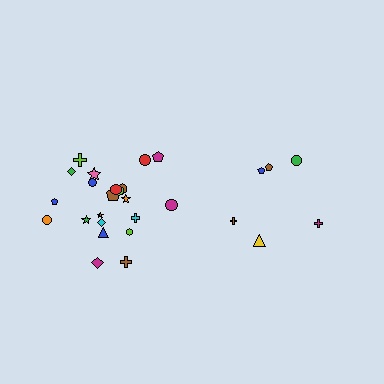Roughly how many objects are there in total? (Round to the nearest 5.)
Roughly 30 objects in total.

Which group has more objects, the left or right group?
The left group.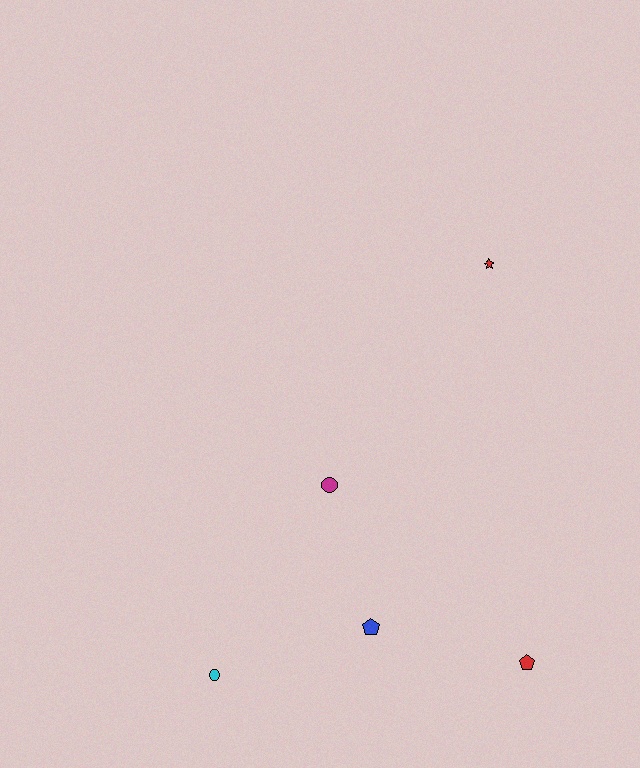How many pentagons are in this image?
There are 2 pentagons.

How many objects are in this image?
There are 5 objects.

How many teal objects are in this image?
There are no teal objects.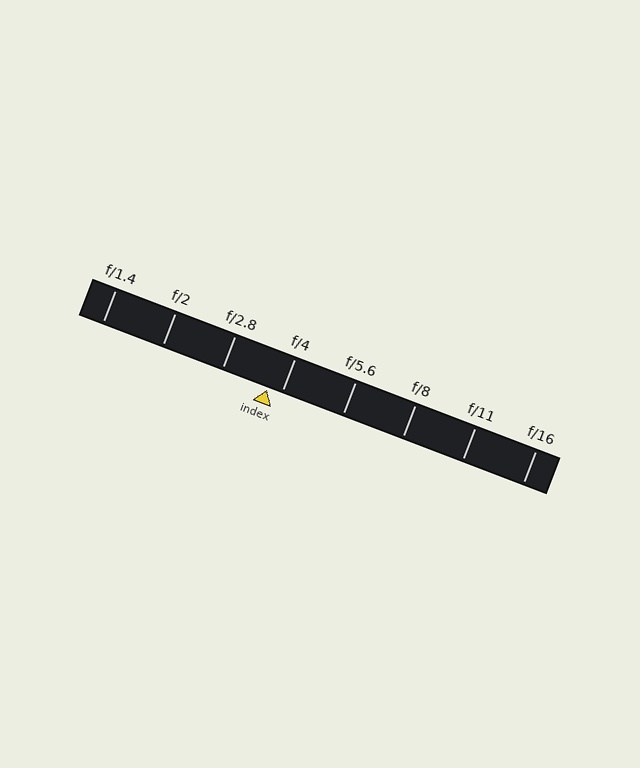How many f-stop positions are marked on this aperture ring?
There are 8 f-stop positions marked.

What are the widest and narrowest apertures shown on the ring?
The widest aperture shown is f/1.4 and the narrowest is f/16.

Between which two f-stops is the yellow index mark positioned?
The index mark is between f/2.8 and f/4.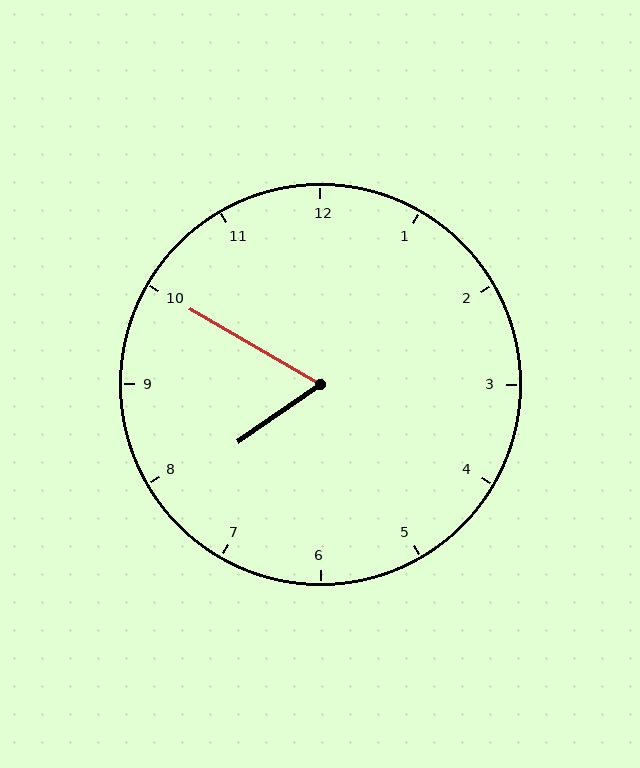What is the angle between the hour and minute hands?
Approximately 65 degrees.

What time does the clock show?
7:50.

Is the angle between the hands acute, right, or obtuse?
It is acute.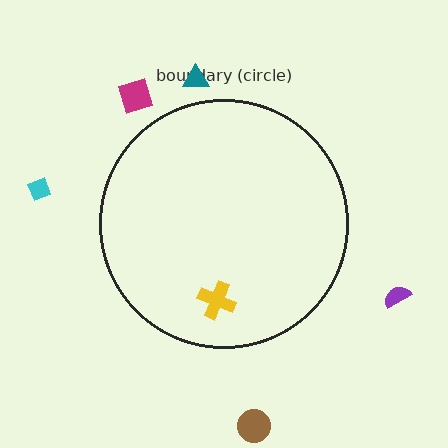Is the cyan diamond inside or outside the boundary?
Outside.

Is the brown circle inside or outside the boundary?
Outside.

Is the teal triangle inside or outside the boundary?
Outside.